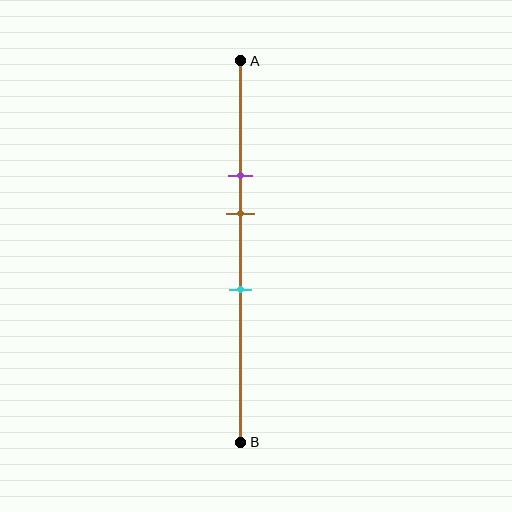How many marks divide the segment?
There are 3 marks dividing the segment.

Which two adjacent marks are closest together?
The purple and brown marks are the closest adjacent pair.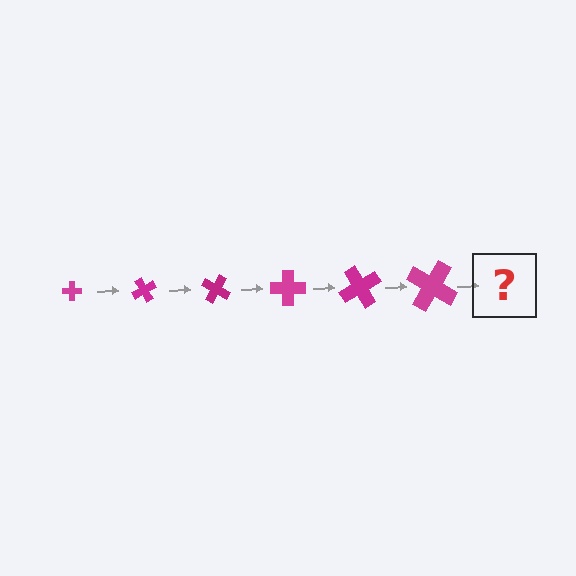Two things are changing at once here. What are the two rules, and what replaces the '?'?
The two rules are that the cross grows larger each step and it rotates 60 degrees each step. The '?' should be a cross, larger than the previous one and rotated 360 degrees from the start.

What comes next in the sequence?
The next element should be a cross, larger than the previous one and rotated 360 degrees from the start.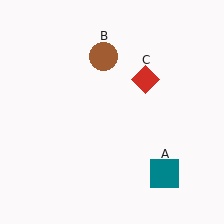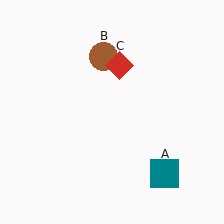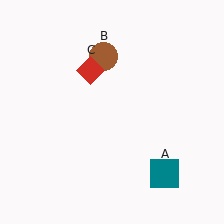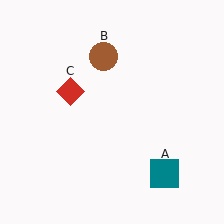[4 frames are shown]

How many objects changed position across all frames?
1 object changed position: red diamond (object C).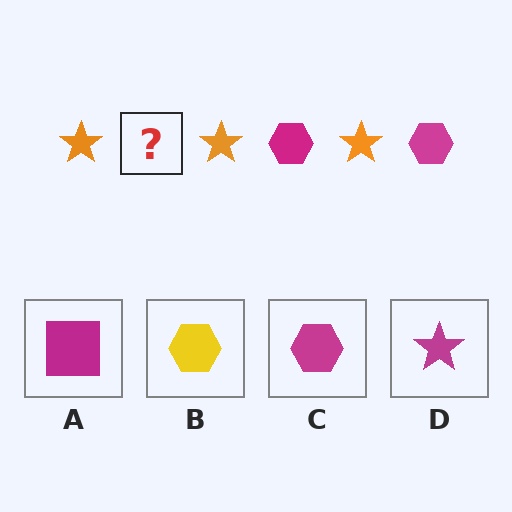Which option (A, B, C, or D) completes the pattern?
C.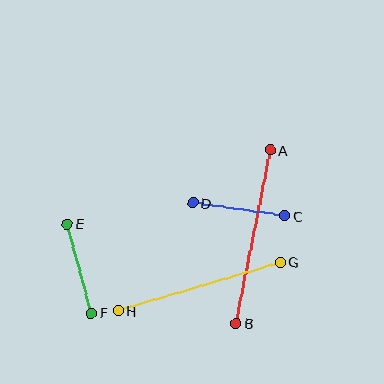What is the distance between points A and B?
The distance is approximately 177 pixels.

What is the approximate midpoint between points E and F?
The midpoint is at approximately (80, 268) pixels.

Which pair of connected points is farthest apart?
Points A and B are farthest apart.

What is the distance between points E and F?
The distance is approximately 93 pixels.